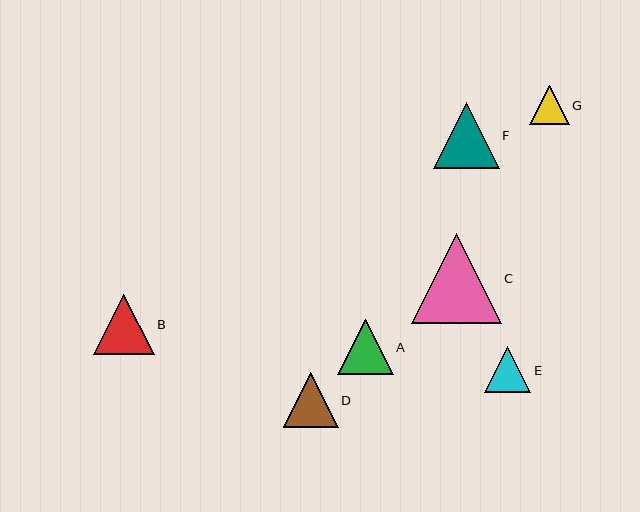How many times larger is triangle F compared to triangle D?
Triangle F is approximately 1.2 times the size of triangle D.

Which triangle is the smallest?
Triangle G is the smallest with a size of approximately 40 pixels.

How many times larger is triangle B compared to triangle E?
Triangle B is approximately 1.3 times the size of triangle E.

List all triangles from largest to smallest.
From largest to smallest: C, F, B, A, D, E, G.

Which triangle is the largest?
Triangle C is the largest with a size of approximately 90 pixels.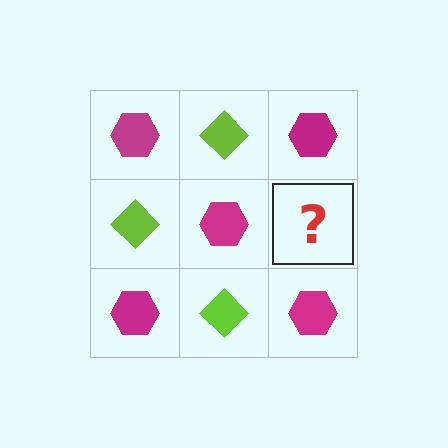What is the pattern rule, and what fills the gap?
The rule is that it alternates magenta hexagon and lime diamond in a checkerboard pattern. The gap should be filled with a lime diamond.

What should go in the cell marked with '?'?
The missing cell should contain a lime diamond.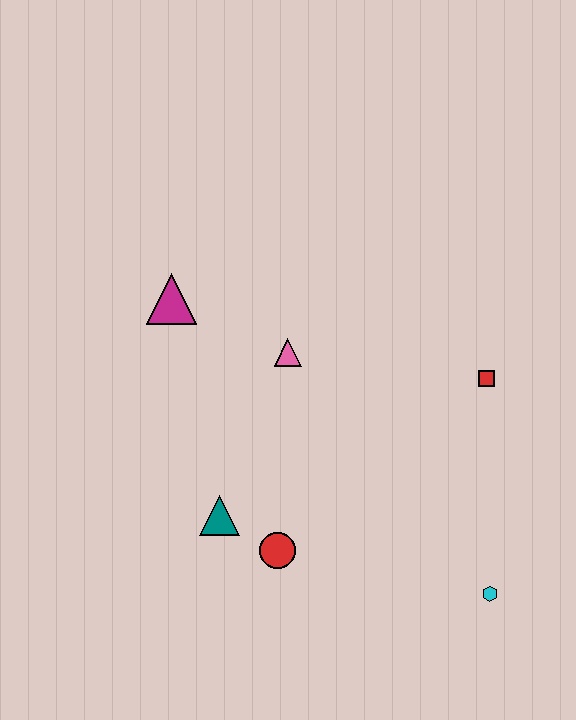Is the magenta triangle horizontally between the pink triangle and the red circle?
No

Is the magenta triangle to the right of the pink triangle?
No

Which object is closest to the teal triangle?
The red circle is closest to the teal triangle.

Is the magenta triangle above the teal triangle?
Yes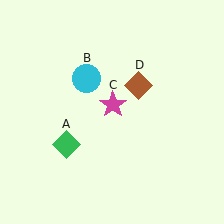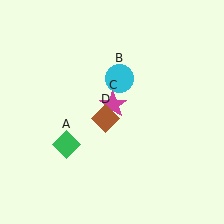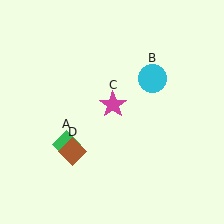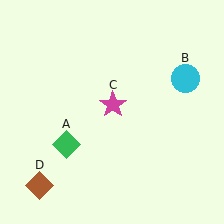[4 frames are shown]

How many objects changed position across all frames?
2 objects changed position: cyan circle (object B), brown diamond (object D).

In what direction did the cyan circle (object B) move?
The cyan circle (object B) moved right.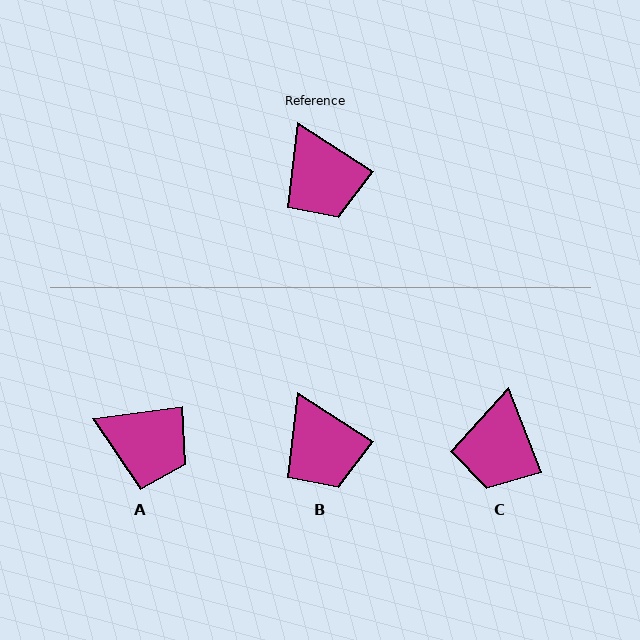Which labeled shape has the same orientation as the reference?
B.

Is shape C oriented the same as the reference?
No, it is off by about 36 degrees.